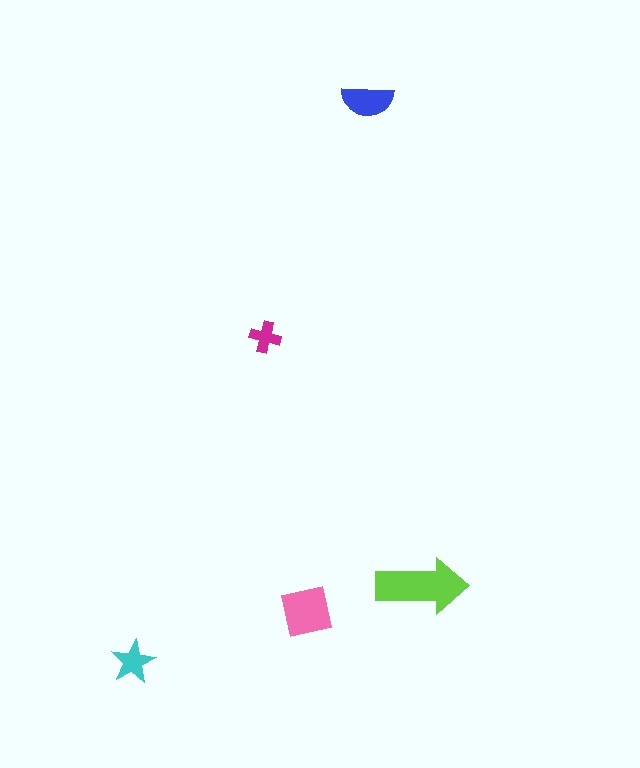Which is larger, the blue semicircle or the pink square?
The pink square.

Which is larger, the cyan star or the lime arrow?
The lime arrow.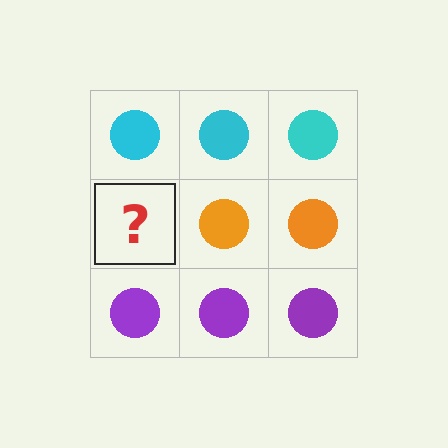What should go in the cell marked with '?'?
The missing cell should contain an orange circle.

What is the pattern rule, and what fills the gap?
The rule is that each row has a consistent color. The gap should be filled with an orange circle.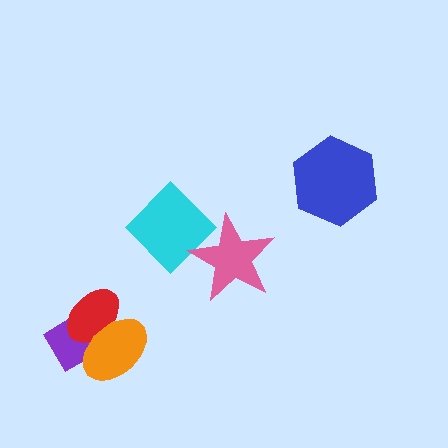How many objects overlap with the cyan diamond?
1 object overlaps with the cyan diamond.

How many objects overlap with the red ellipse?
2 objects overlap with the red ellipse.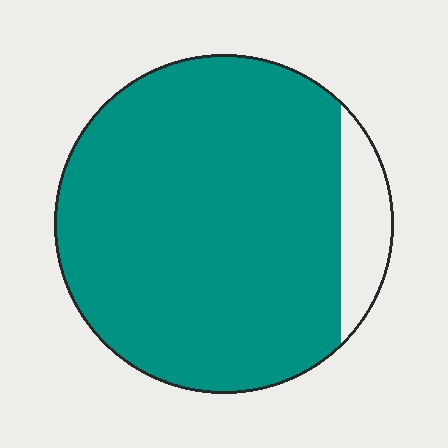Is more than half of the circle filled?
Yes.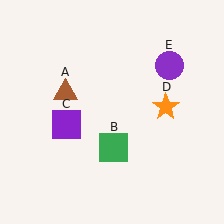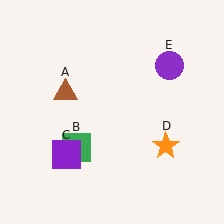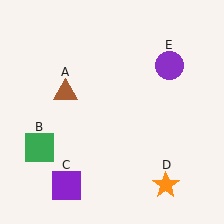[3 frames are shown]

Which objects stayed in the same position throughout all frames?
Brown triangle (object A) and purple circle (object E) remained stationary.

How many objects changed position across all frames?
3 objects changed position: green square (object B), purple square (object C), orange star (object D).